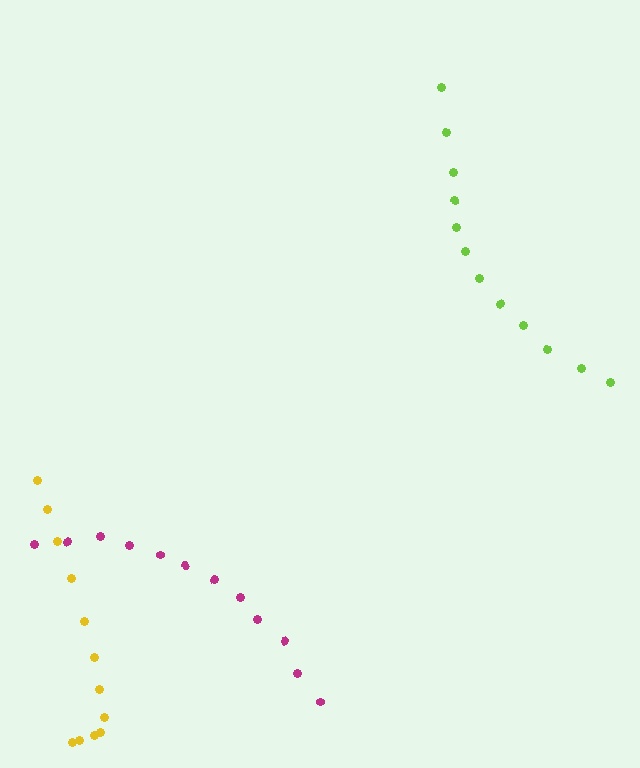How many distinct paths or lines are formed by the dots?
There are 3 distinct paths.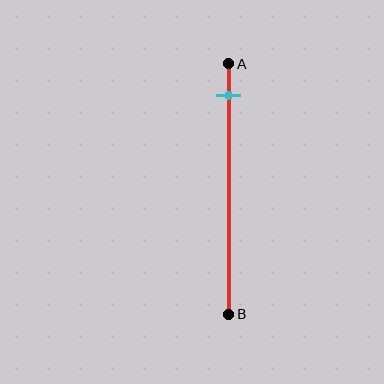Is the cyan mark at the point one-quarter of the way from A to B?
No, the mark is at about 15% from A, not at the 25% one-quarter point.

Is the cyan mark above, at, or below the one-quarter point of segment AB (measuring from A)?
The cyan mark is above the one-quarter point of segment AB.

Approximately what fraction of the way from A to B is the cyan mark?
The cyan mark is approximately 15% of the way from A to B.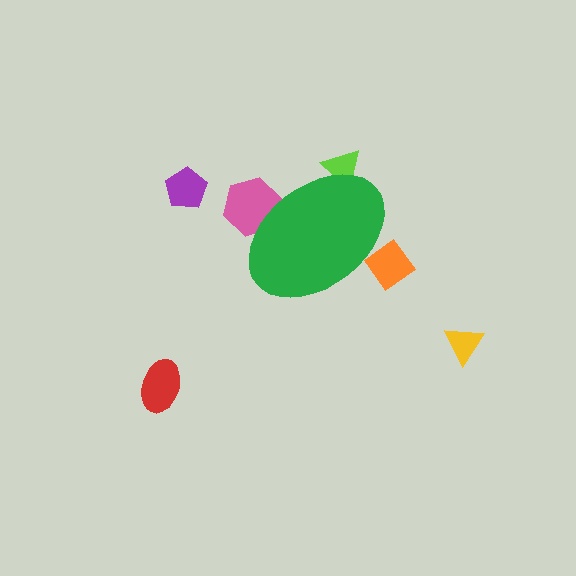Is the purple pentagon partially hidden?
No, the purple pentagon is fully visible.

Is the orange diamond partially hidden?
Yes, the orange diamond is partially hidden behind the green ellipse.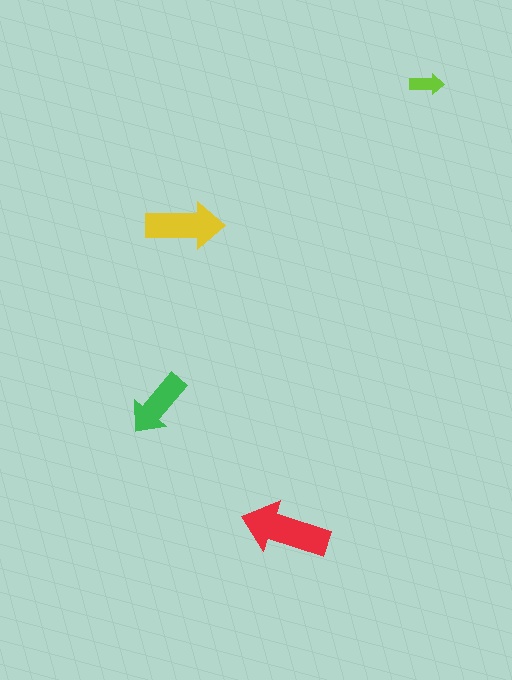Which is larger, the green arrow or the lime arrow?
The green one.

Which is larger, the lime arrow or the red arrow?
The red one.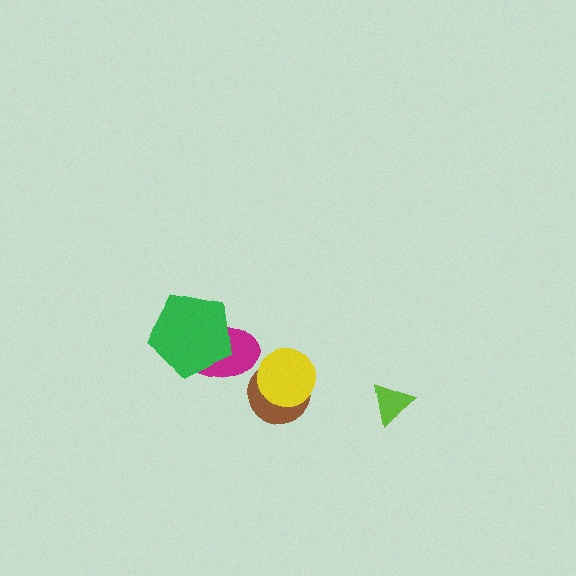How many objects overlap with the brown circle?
1 object overlaps with the brown circle.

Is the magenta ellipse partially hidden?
Yes, it is partially covered by another shape.